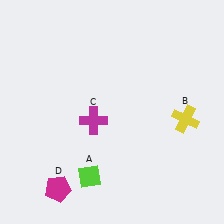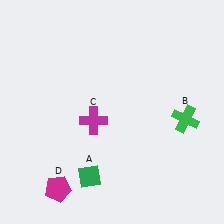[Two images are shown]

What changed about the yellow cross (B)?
In Image 1, B is yellow. In Image 2, it changed to green.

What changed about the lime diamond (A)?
In Image 1, A is lime. In Image 2, it changed to green.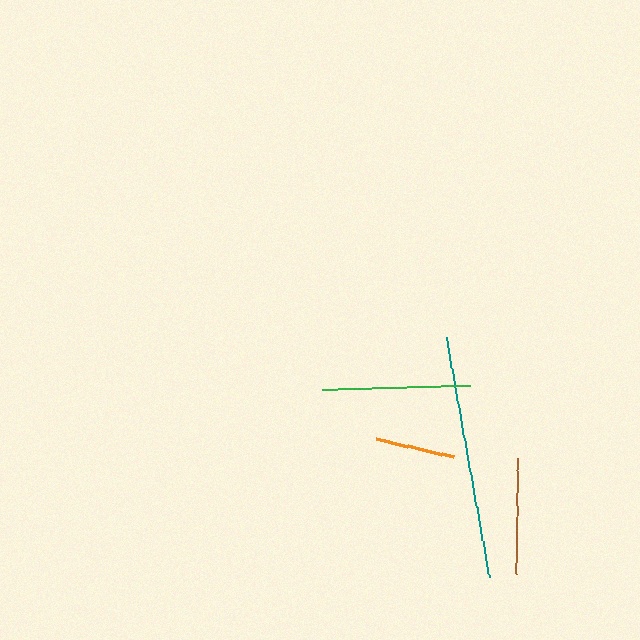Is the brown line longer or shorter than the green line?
The green line is longer than the brown line.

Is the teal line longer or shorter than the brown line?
The teal line is longer than the brown line.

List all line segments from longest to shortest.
From longest to shortest: teal, green, brown, orange.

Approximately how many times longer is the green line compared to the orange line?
The green line is approximately 1.9 times the length of the orange line.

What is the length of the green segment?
The green segment is approximately 147 pixels long.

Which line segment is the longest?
The teal line is the longest at approximately 244 pixels.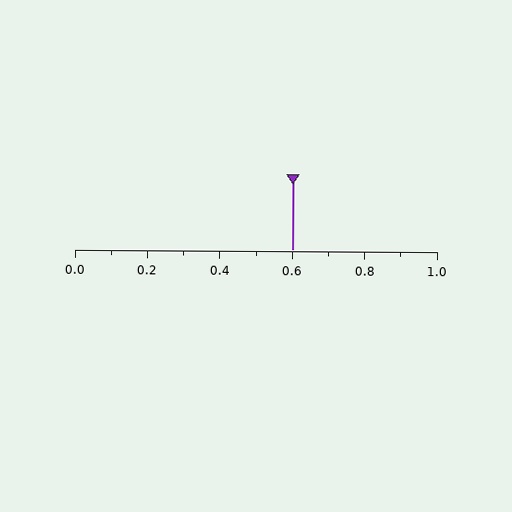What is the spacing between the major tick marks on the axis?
The major ticks are spaced 0.2 apart.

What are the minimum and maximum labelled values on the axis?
The axis runs from 0.0 to 1.0.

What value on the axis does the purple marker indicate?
The marker indicates approximately 0.6.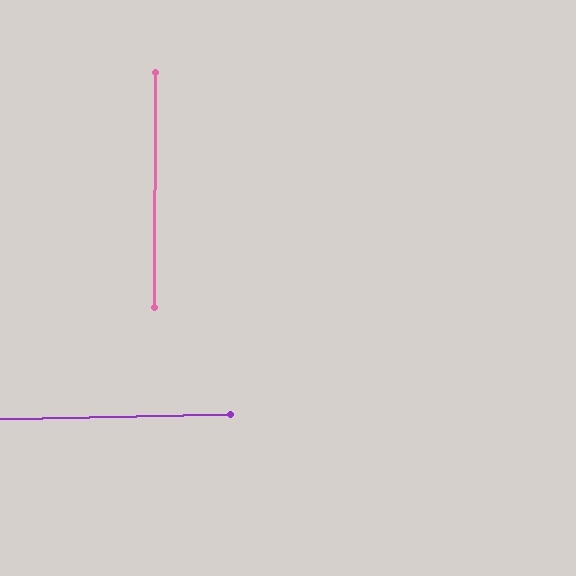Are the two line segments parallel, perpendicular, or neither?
Perpendicular — they meet at approximately 89°.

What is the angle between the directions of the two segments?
Approximately 89 degrees.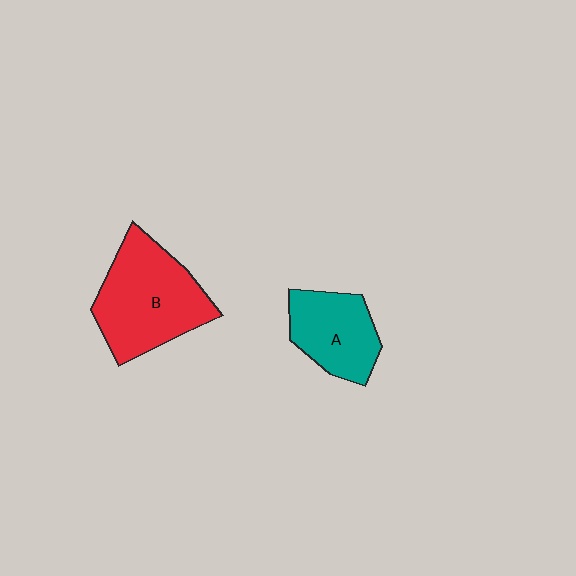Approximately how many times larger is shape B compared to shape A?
Approximately 1.5 times.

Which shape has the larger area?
Shape B (red).